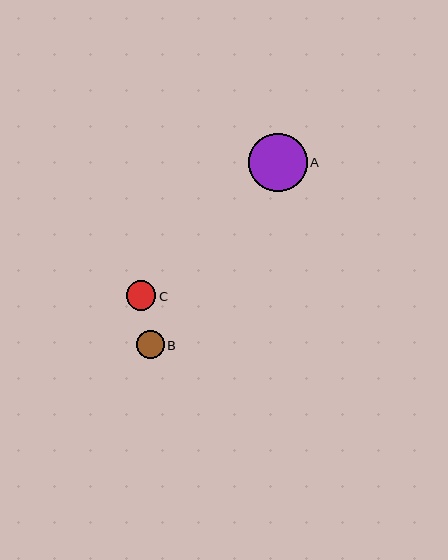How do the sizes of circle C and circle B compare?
Circle C and circle B are approximately the same size.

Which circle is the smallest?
Circle B is the smallest with a size of approximately 27 pixels.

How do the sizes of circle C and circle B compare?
Circle C and circle B are approximately the same size.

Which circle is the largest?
Circle A is the largest with a size of approximately 58 pixels.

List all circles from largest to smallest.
From largest to smallest: A, C, B.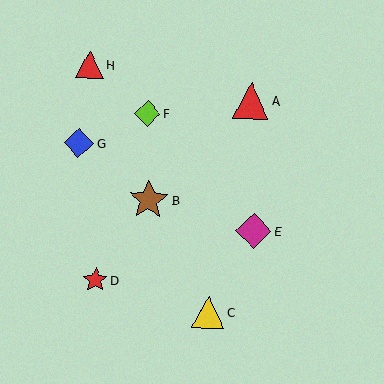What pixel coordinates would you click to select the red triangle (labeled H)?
Click at (90, 65) to select the red triangle H.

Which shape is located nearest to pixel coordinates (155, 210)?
The brown star (labeled B) at (149, 200) is nearest to that location.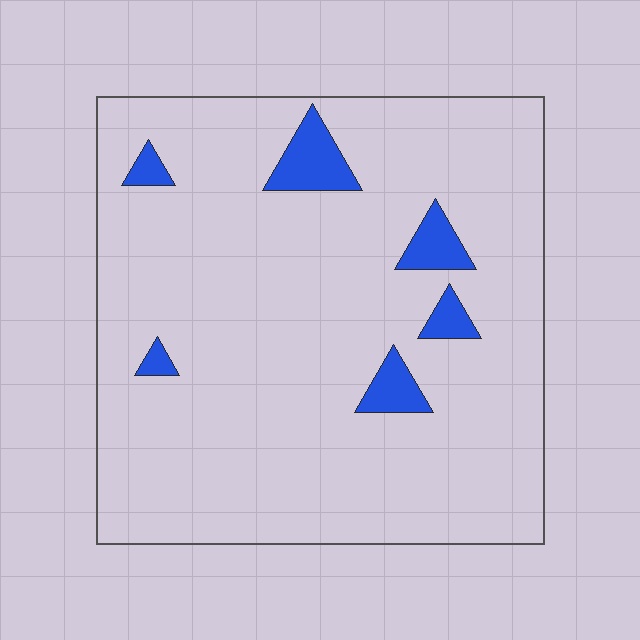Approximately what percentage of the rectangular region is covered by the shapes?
Approximately 5%.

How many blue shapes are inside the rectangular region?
6.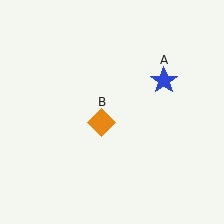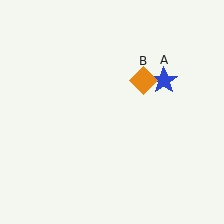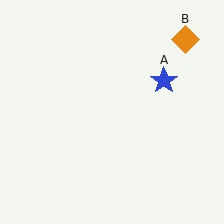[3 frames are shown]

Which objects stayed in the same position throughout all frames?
Blue star (object A) remained stationary.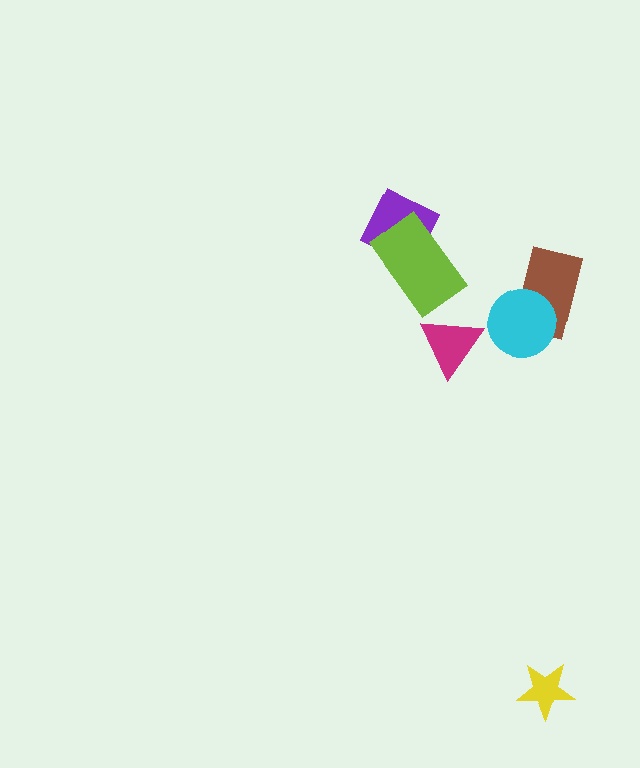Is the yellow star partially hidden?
No, no other shape covers it.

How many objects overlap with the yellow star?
0 objects overlap with the yellow star.